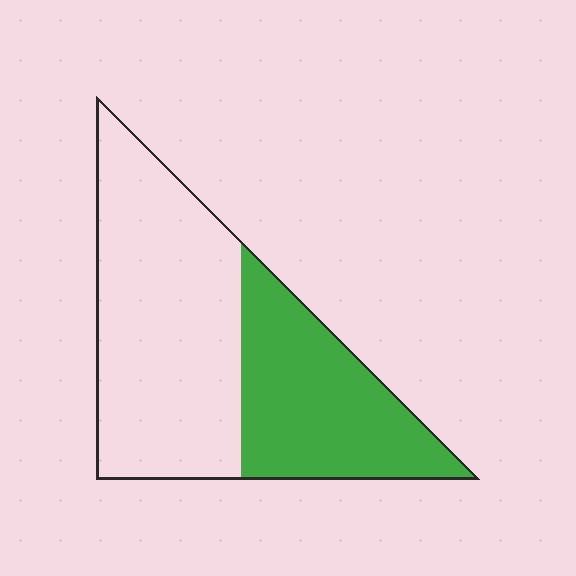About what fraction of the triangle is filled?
About two fifths (2/5).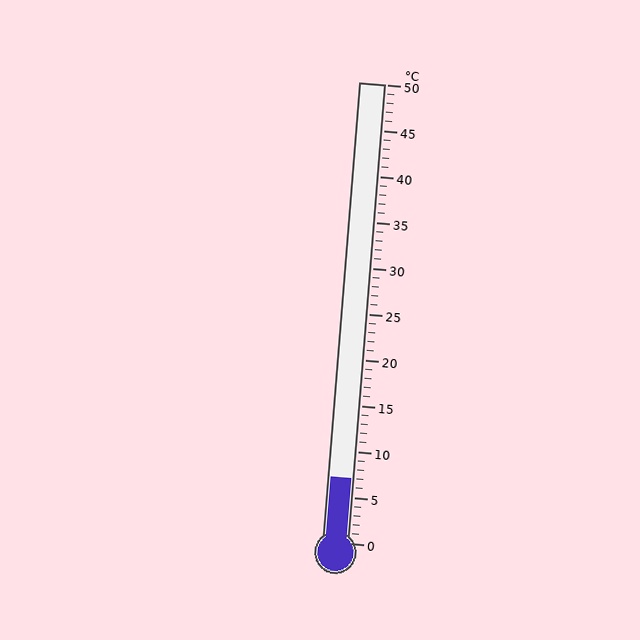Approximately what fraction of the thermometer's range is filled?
The thermometer is filled to approximately 15% of its range.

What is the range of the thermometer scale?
The thermometer scale ranges from 0°C to 50°C.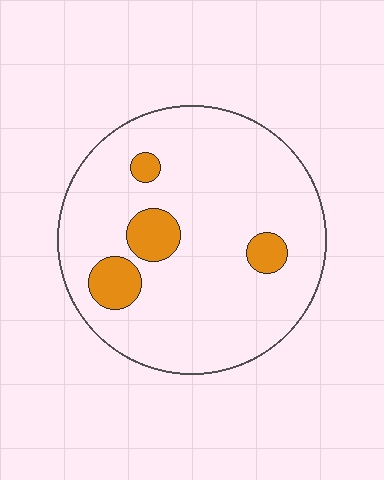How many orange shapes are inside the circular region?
4.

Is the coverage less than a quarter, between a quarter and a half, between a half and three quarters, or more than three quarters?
Less than a quarter.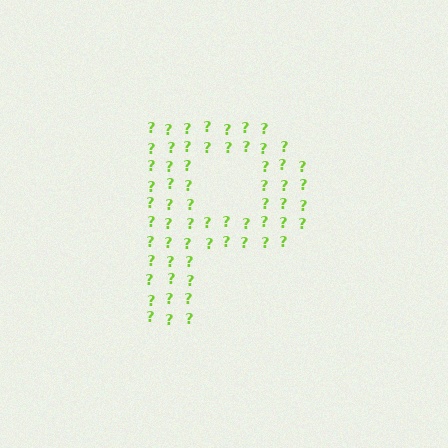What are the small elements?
The small elements are question marks.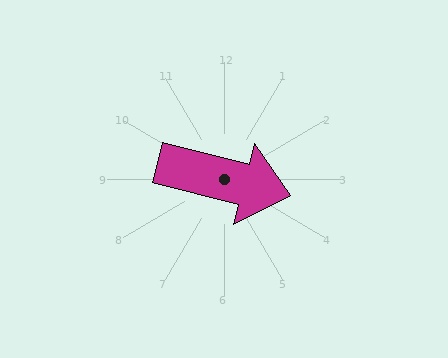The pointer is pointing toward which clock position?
Roughly 3 o'clock.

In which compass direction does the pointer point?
East.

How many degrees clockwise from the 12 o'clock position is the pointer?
Approximately 104 degrees.